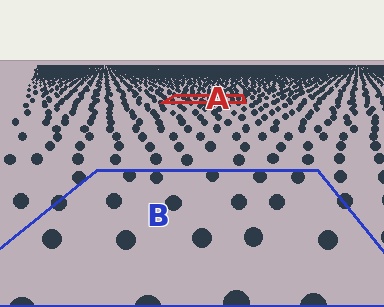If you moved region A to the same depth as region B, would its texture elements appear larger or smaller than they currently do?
They would appear larger. At a closer depth, the same texture elements are projected at a bigger on-screen size.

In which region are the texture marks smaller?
The texture marks are smaller in region A, because it is farther away.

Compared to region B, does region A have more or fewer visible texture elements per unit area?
Region A has more texture elements per unit area — they are packed more densely because it is farther away.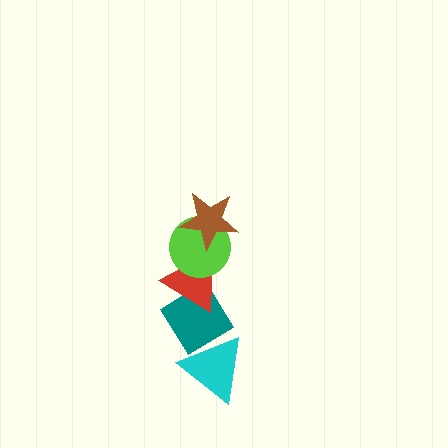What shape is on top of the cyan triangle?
The teal diamond is on top of the cyan triangle.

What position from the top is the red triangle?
The red triangle is 3rd from the top.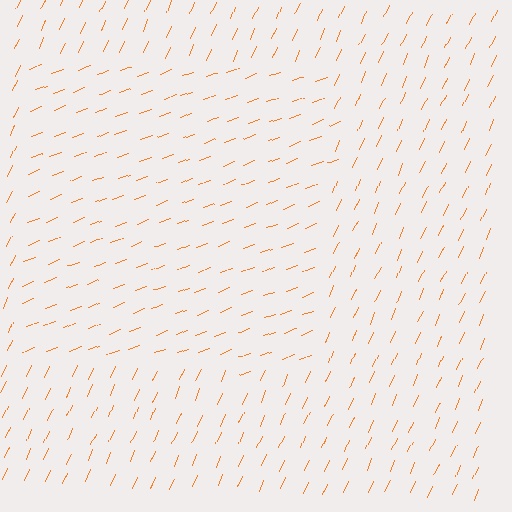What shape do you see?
I see a rectangle.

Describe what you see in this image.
The image is filled with small orange line segments. A rectangle region in the image has lines oriented differently from the surrounding lines, creating a visible texture boundary.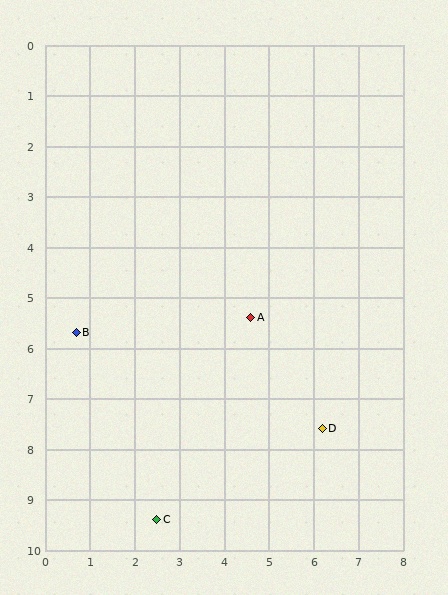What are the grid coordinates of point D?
Point D is at approximately (6.2, 7.6).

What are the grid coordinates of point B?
Point B is at approximately (0.7, 5.7).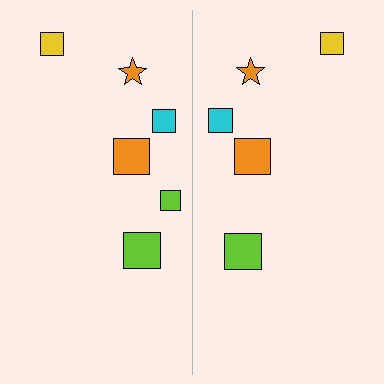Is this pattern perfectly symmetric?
No, the pattern is not perfectly symmetric. A lime square is missing from the right side.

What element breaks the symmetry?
A lime square is missing from the right side.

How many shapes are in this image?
There are 11 shapes in this image.